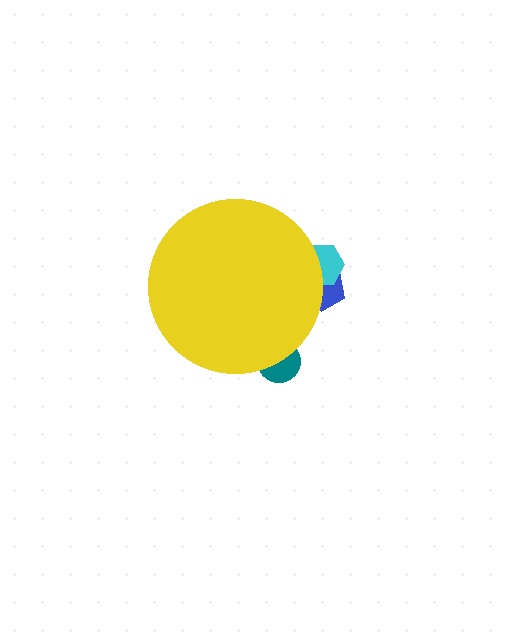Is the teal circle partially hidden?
Yes, the teal circle is partially hidden behind the yellow circle.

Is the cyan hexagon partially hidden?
Yes, the cyan hexagon is partially hidden behind the yellow circle.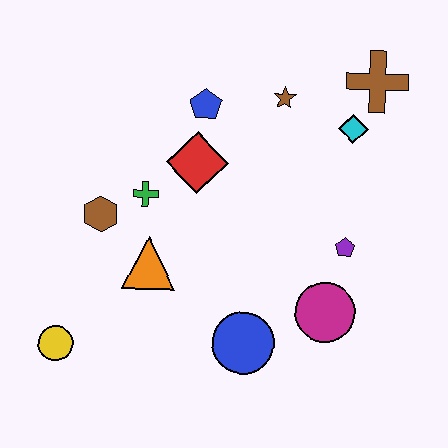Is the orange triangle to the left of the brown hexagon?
No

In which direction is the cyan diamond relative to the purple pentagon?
The cyan diamond is above the purple pentagon.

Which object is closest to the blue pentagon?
The red diamond is closest to the blue pentagon.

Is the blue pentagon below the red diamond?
No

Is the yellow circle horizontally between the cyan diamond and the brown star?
No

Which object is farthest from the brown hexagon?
The brown cross is farthest from the brown hexagon.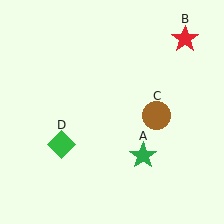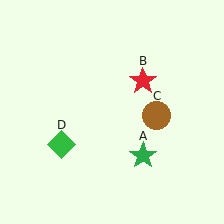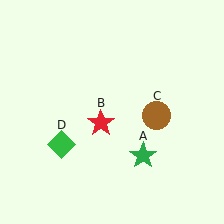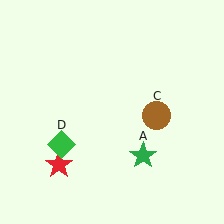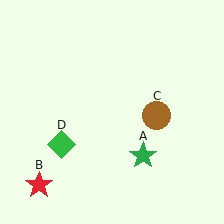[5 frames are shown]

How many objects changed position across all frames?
1 object changed position: red star (object B).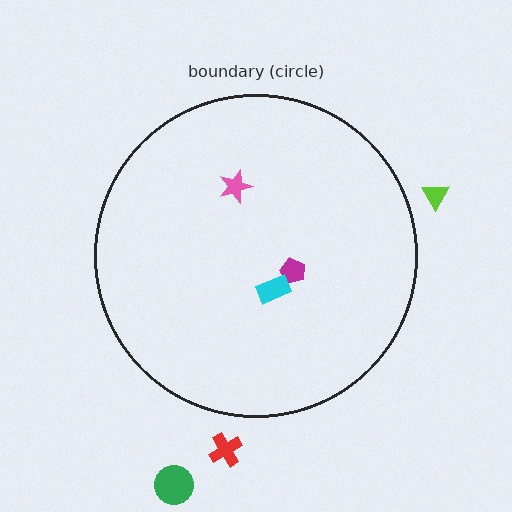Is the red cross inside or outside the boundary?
Outside.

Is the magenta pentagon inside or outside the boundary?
Inside.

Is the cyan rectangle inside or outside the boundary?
Inside.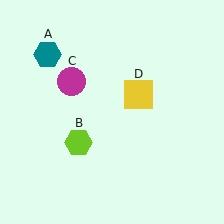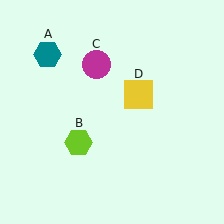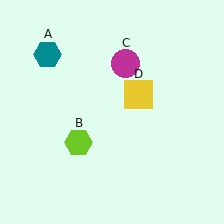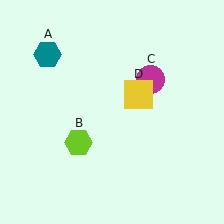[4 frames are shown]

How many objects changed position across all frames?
1 object changed position: magenta circle (object C).